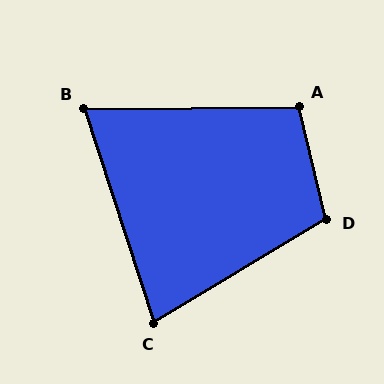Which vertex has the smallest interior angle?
B, at approximately 72 degrees.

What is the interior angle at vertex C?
Approximately 77 degrees (acute).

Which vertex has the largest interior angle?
D, at approximately 108 degrees.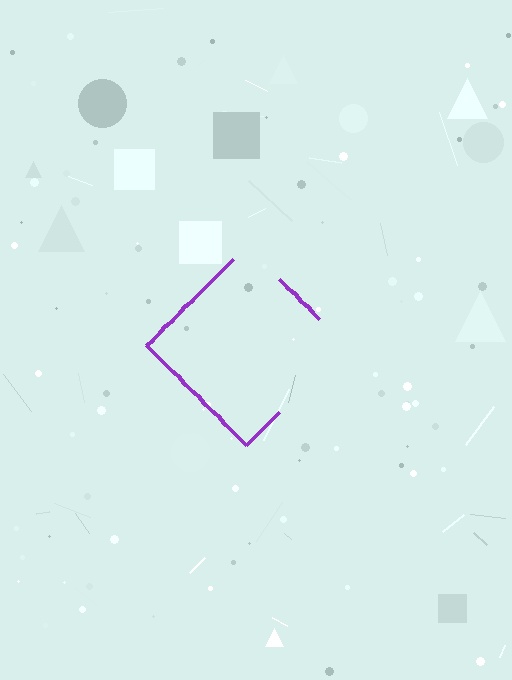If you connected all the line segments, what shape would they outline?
They would outline a diamond.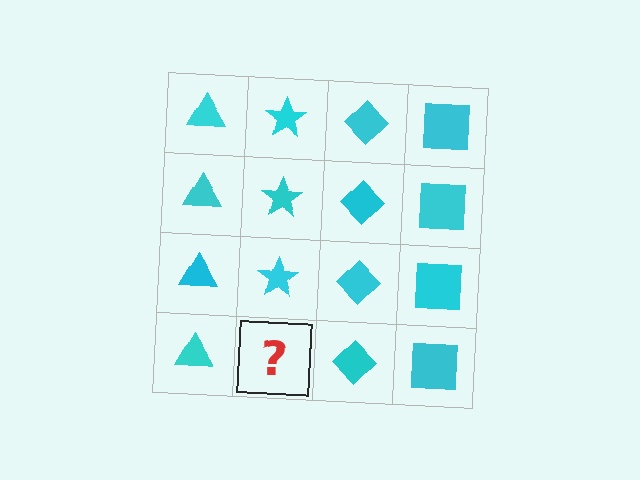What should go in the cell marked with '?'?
The missing cell should contain a cyan star.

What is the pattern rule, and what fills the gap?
The rule is that each column has a consistent shape. The gap should be filled with a cyan star.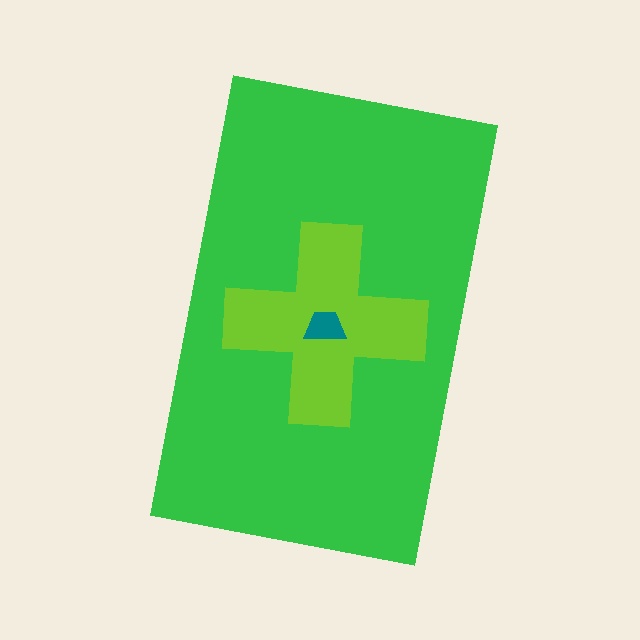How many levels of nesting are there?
3.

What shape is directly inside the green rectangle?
The lime cross.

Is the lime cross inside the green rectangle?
Yes.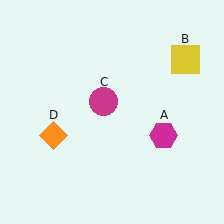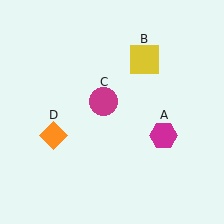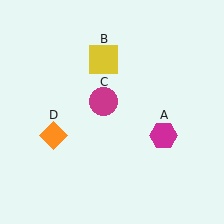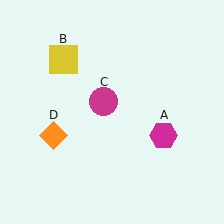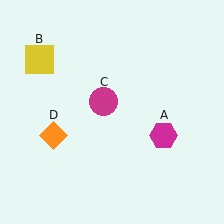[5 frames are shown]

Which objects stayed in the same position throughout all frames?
Magenta hexagon (object A) and magenta circle (object C) and orange diamond (object D) remained stationary.